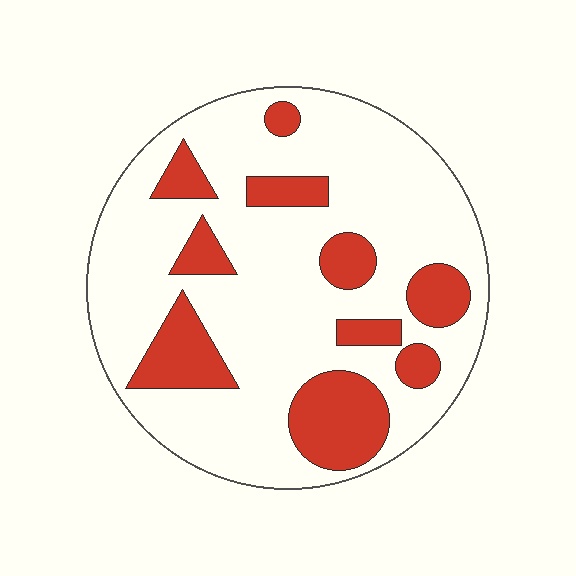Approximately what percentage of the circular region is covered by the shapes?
Approximately 25%.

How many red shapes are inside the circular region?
10.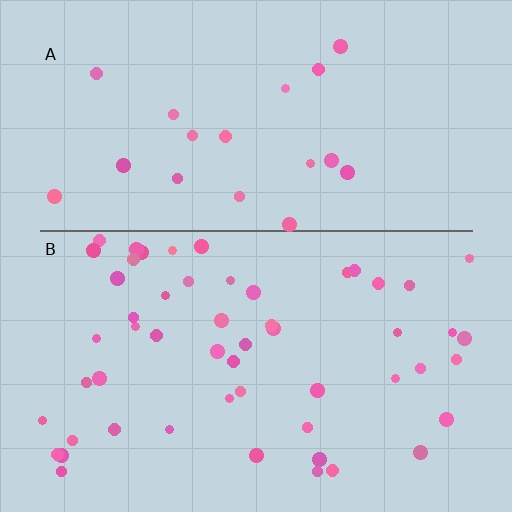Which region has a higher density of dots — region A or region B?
B (the bottom).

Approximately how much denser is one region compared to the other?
Approximately 2.7× — region B over region A.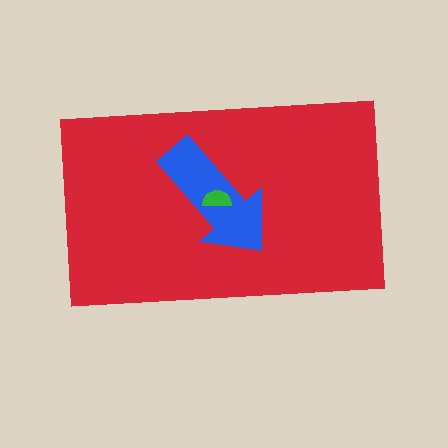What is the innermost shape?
The green semicircle.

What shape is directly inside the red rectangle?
The blue arrow.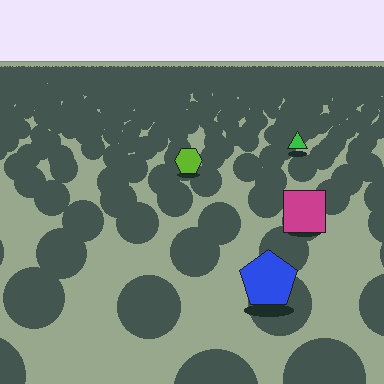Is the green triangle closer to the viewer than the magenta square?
No. The magenta square is closer — you can tell from the texture gradient: the ground texture is coarser near it.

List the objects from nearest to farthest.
From nearest to farthest: the blue pentagon, the magenta square, the lime hexagon, the green triangle.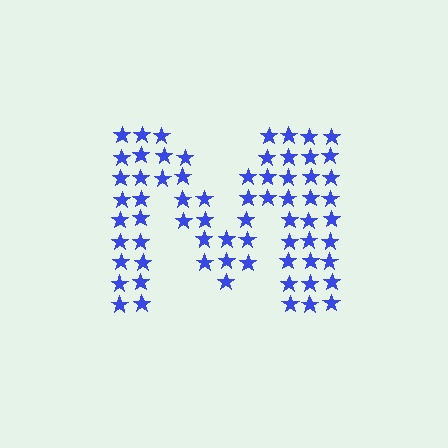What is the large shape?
The large shape is the letter M.